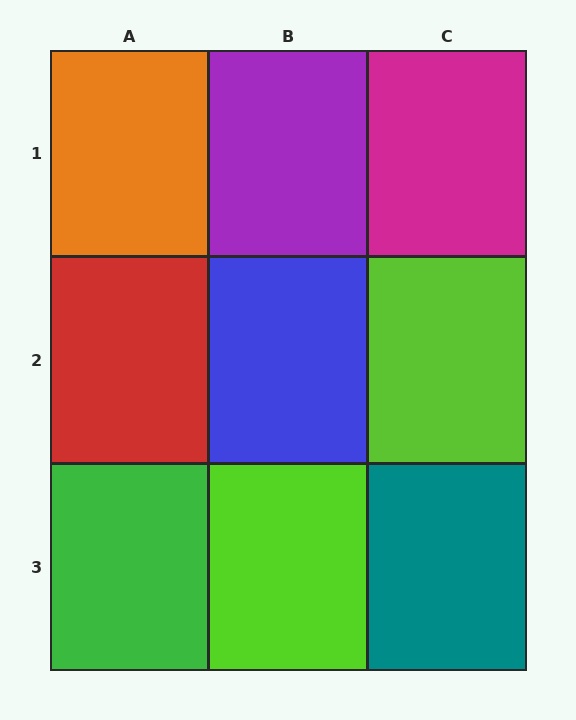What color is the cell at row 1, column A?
Orange.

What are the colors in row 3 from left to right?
Green, lime, teal.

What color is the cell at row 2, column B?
Blue.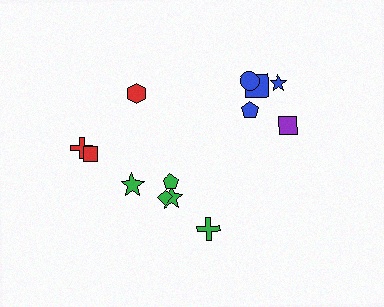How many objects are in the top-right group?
There are 5 objects.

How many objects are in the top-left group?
There are 3 objects.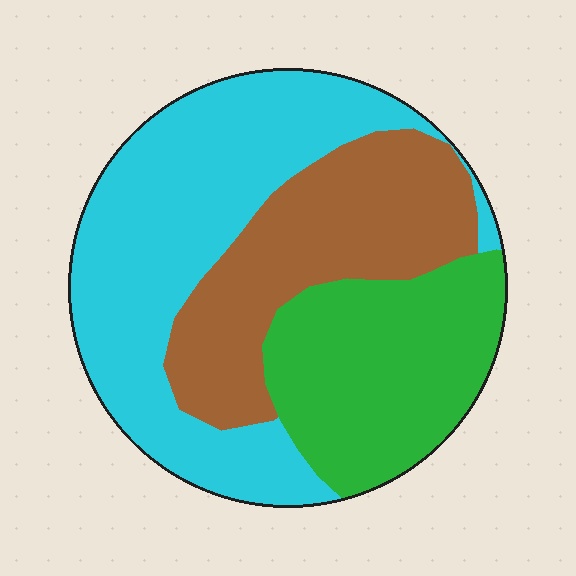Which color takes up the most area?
Cyan, at roughly 45%.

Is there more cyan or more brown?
Cyan.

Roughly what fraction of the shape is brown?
Brown takes up between a quarter and a half of the shape.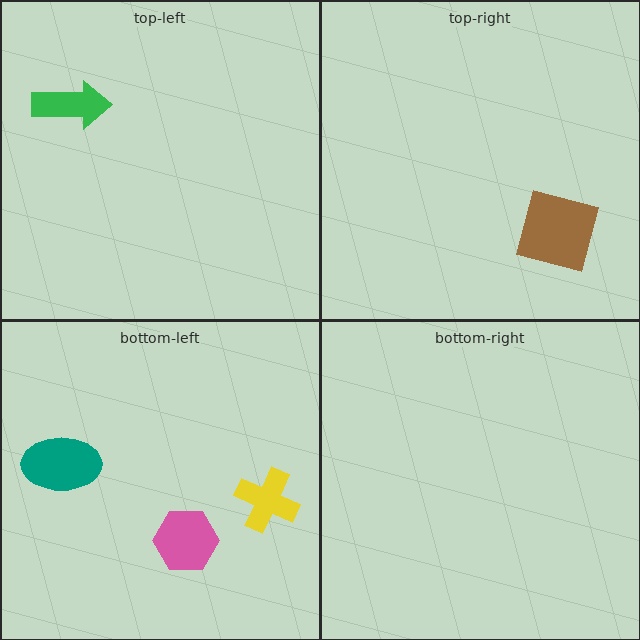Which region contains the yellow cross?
The bottom-left region.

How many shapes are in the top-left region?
1.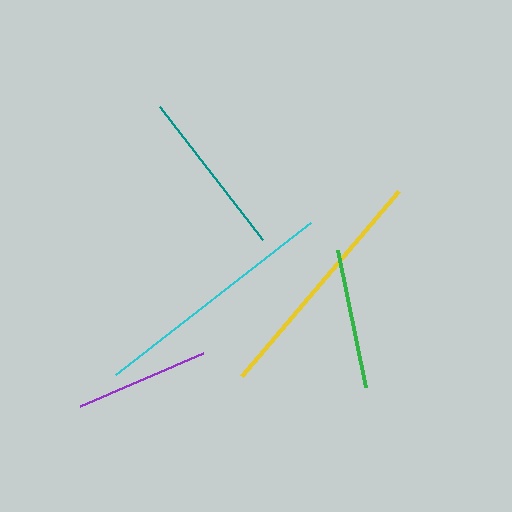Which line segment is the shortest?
The purple line is the shortest at approximately 134 pixels.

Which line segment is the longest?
The cyan line is the longest at approximately 247 pixels.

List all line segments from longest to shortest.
From longest to shortest: cyan, yellow, teal, green, purple.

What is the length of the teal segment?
The teal segment is approximately 169 pixels long.